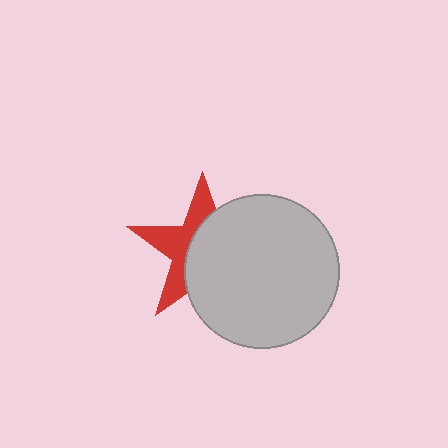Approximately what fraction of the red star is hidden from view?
Roughly 58% of the red star is hidden behind the light gray circle.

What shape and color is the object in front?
The object in front is a light gray circle.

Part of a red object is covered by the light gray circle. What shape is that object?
It is a star.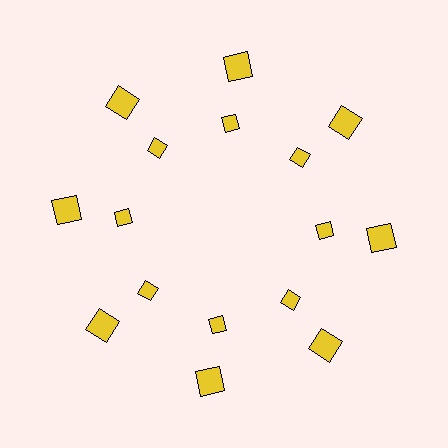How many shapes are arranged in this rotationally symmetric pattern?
There are 16 shapes, arranged in 8 groups of 2.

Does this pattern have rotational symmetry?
Yes, this pattern has 8-fold rotational symmetry. It looks the same after rotating 45 degrees around the center.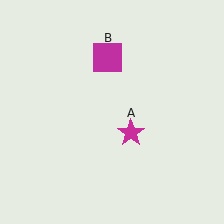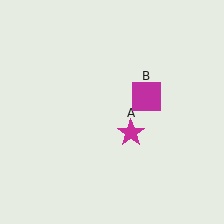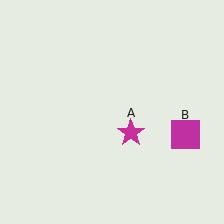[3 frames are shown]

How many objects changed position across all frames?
1 object changed position: magenta square (object B).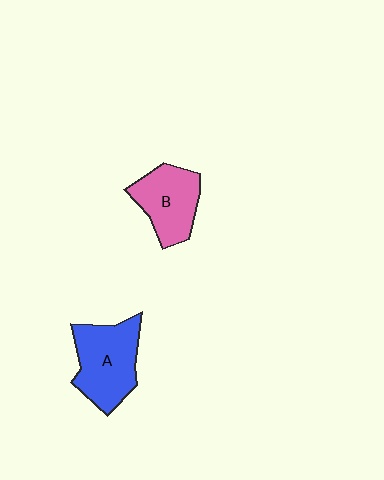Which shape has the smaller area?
Shape B (pink).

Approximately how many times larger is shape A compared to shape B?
Approximately 1.2 times.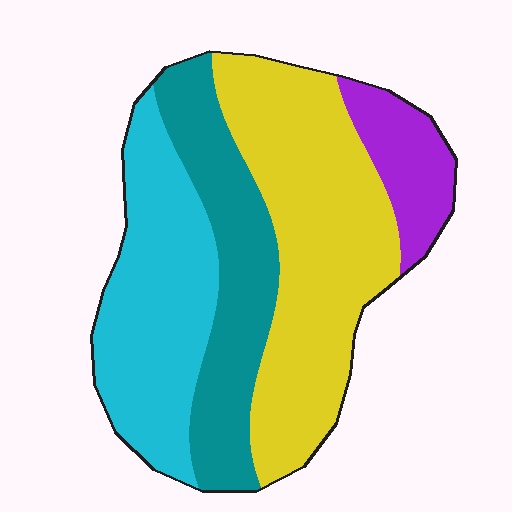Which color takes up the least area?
Purple, at roughly 10%.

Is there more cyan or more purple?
Cyan.